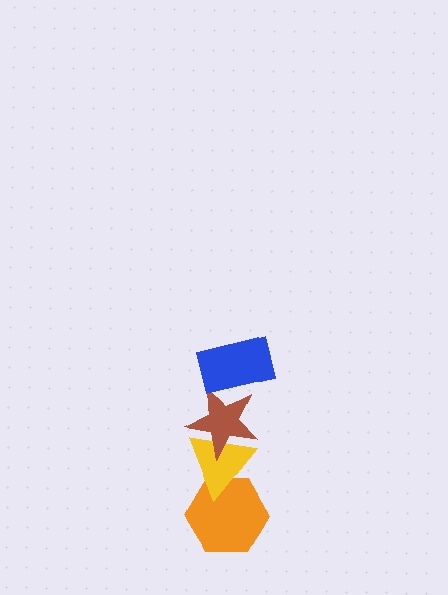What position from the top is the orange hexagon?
The orange hexagon is 4th from the top.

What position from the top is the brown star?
The brown star is 2nd from the top.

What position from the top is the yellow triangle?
The yellow triangle is 3rd from the top.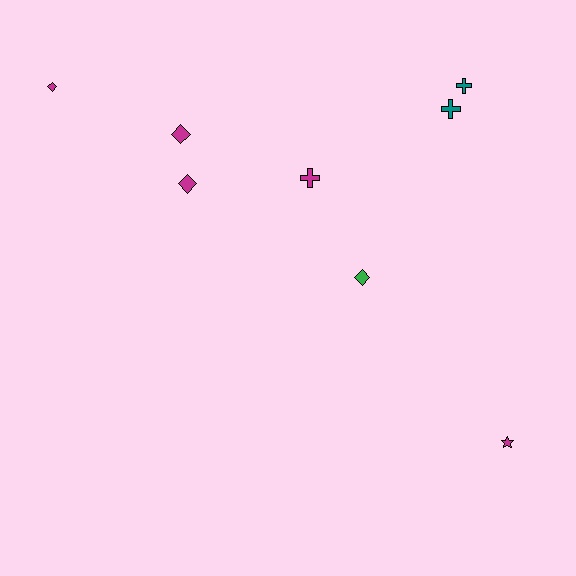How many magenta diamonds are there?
There are 3 magenta diamonds.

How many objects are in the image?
There are 8 objects.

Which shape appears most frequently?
Diamond, with 4 objects.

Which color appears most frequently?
Magenta, with 5 objects.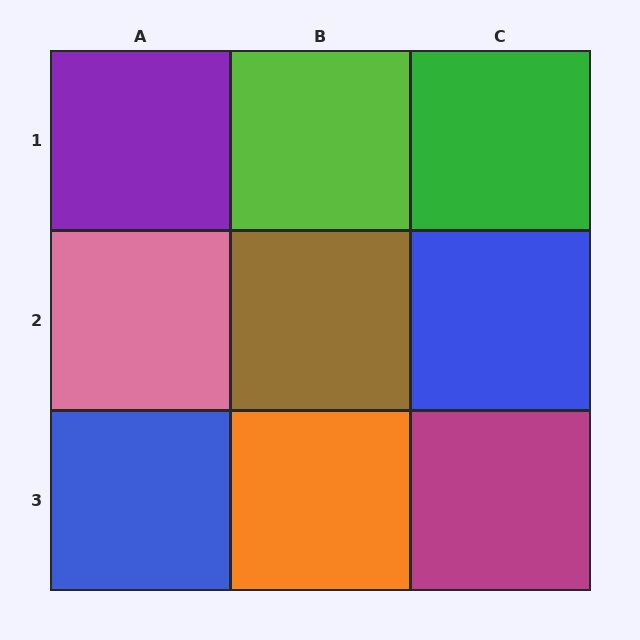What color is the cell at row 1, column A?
Purple.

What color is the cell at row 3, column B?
Orange.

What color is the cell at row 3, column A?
Blue.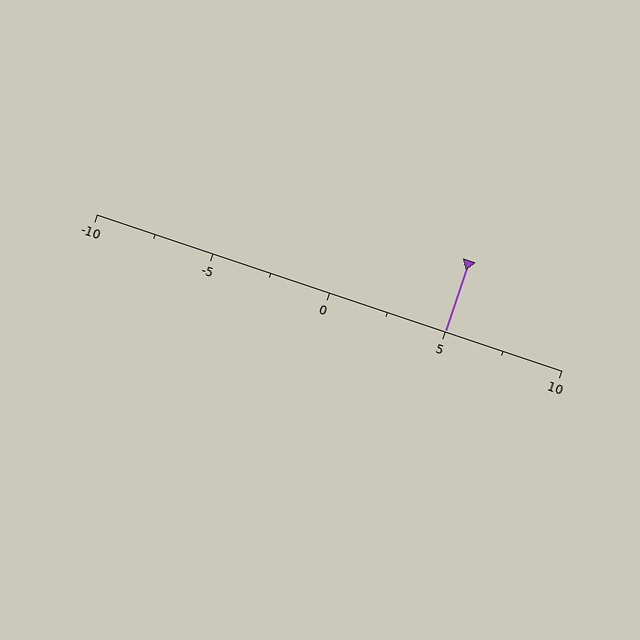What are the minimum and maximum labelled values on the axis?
The axis runs from -10 to 10.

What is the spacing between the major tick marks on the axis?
The major ticks are spaced 5 apart.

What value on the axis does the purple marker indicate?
The marker indicates approximately 5.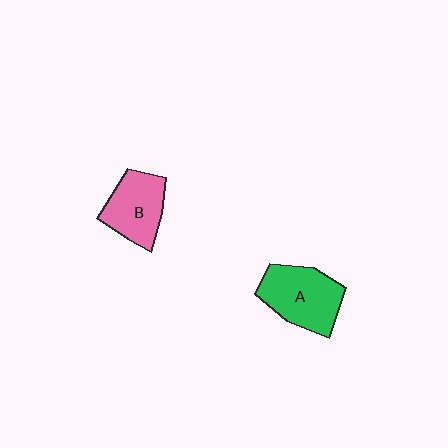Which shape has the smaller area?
Shape B (pink).